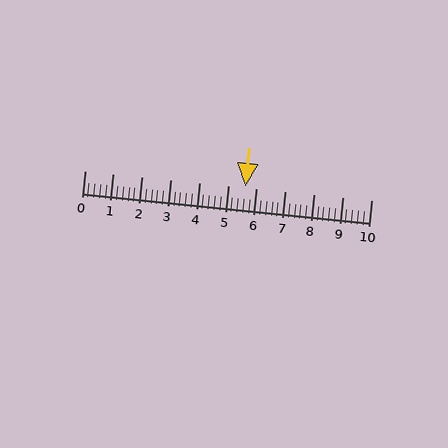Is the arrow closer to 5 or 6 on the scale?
The arrow is closer to 6.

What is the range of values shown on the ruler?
The ruler shows values from 0 to 10.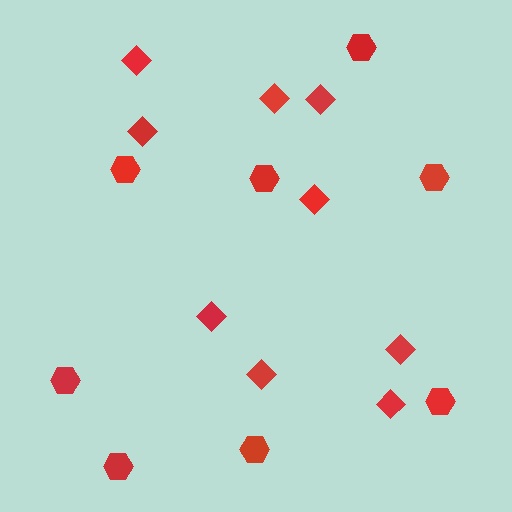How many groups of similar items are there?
There are 2 groups: one group of diamonds (9) and one group of hexagons (8).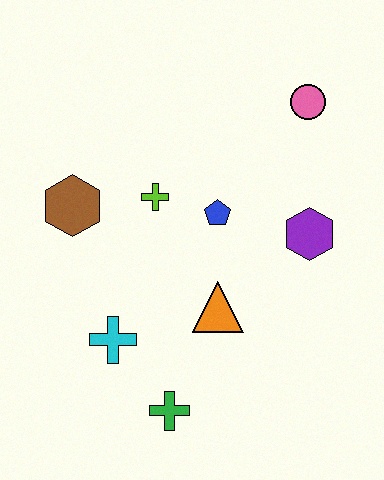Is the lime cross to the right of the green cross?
No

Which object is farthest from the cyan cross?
The pink circle is farthest from the cyan cross.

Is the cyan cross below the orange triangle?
Yes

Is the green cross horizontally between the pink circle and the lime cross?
Yes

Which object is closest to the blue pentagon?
The lime cross is closest to the blue pentagon.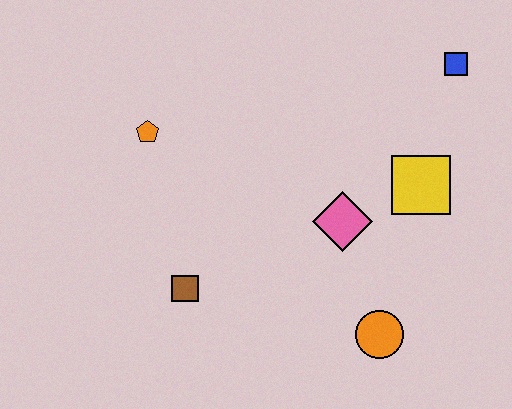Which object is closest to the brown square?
The orange pentagon is closest to the brown square.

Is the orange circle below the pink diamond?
Yes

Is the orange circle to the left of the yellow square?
Yes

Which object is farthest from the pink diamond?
The orange pentagon is farthest from the pink diamond.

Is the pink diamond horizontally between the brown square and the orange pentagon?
No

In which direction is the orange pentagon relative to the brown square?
The orange pentagon is above the brown square.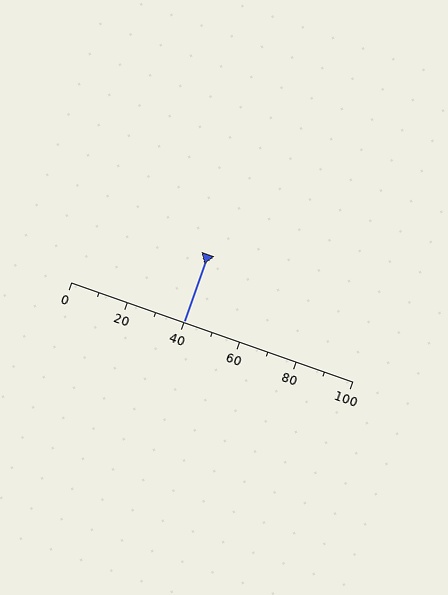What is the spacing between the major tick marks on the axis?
The major ticks are spaced 20 apart.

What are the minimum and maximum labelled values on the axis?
The axis runs from 0 to 100.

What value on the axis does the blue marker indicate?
The marker indicates approximately 40.